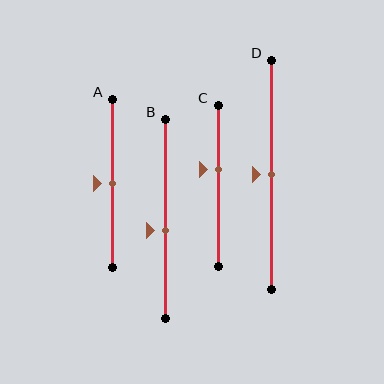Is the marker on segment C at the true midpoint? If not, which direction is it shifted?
No, the marker on segment C is shifted upward by about 10% of the segment length.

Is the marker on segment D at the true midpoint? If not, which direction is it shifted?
Yes, the marker on segment D is at the true midpoint.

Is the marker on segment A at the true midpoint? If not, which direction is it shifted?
Yes, the marker on segment A is at the true midpoint.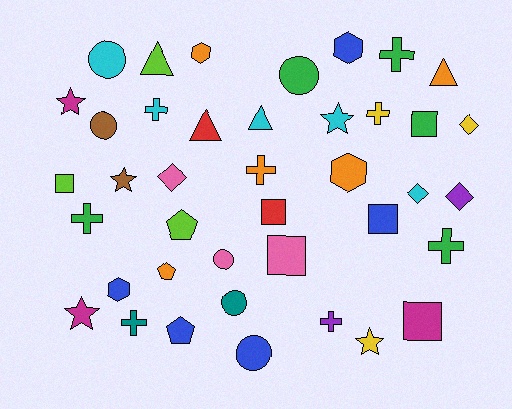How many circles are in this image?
There are 6 circles.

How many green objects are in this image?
There are 5 green objects.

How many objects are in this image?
There are 40 objects.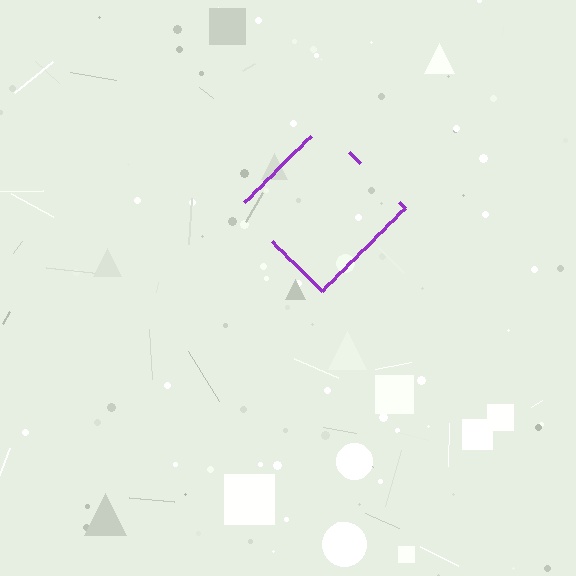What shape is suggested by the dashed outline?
The dashed outline suggests a diamond.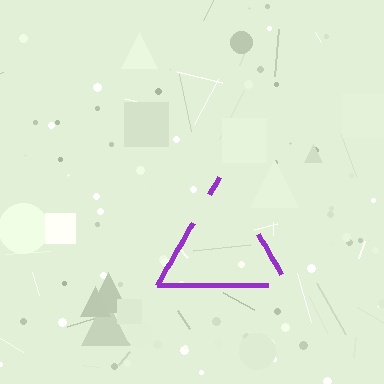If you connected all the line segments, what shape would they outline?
They would outline a triangle.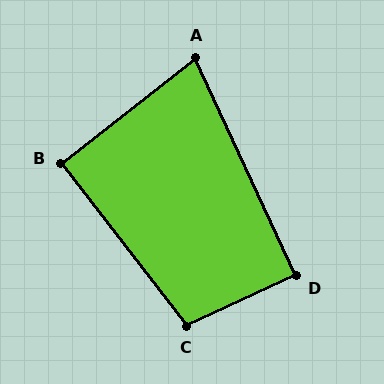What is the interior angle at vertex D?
Approximately 90 degrees (approximately right).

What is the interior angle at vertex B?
Approximately 90 degrees (approximately right).